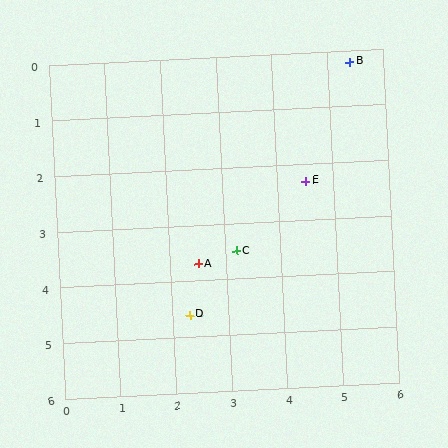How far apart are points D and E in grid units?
Points D and E are about 3.2 grid units apart.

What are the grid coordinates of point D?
Point D is at approximately (2.3, 4.6).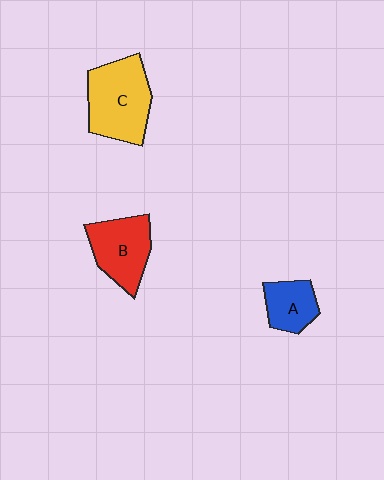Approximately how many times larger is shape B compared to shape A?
Approximately 1.5 times.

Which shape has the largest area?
Shape C (yellow).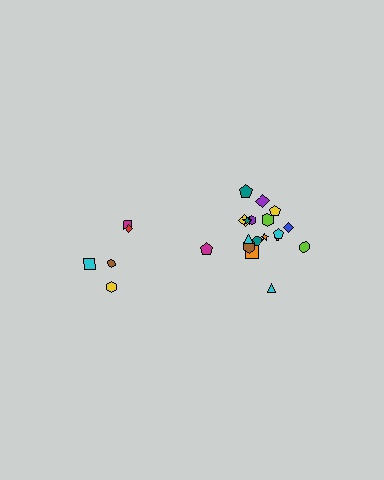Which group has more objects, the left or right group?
The right group.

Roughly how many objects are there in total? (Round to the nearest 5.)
Roughly 25 objects in total.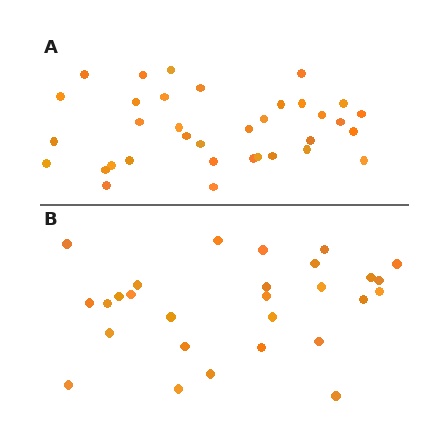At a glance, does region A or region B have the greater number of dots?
Region A (the top region) has more dots.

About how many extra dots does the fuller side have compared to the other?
Region A has roughly 8 or so more dots than region B.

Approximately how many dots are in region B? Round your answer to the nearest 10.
About 30 dots. (The exact count is 28, which rounds to 30.)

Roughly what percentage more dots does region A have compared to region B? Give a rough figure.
About 25% more.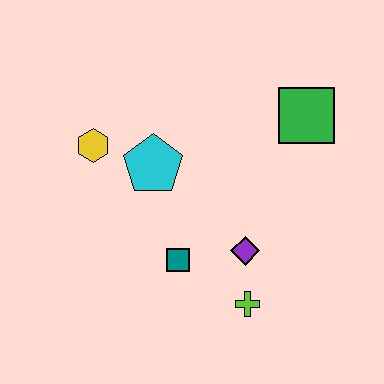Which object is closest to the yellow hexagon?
The cyan pentagon is closest to the yellow hexagon.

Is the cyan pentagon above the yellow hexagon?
No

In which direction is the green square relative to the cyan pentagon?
The green square is to the right of the cyan pentagon.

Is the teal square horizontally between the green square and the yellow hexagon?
Yes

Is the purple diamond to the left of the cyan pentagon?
No